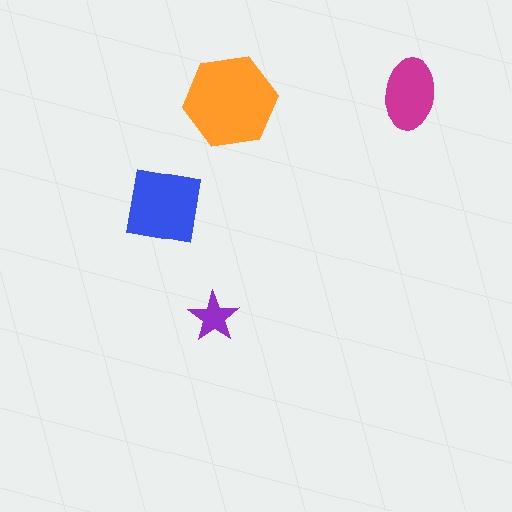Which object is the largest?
The orange hexagon.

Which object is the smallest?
The purple star.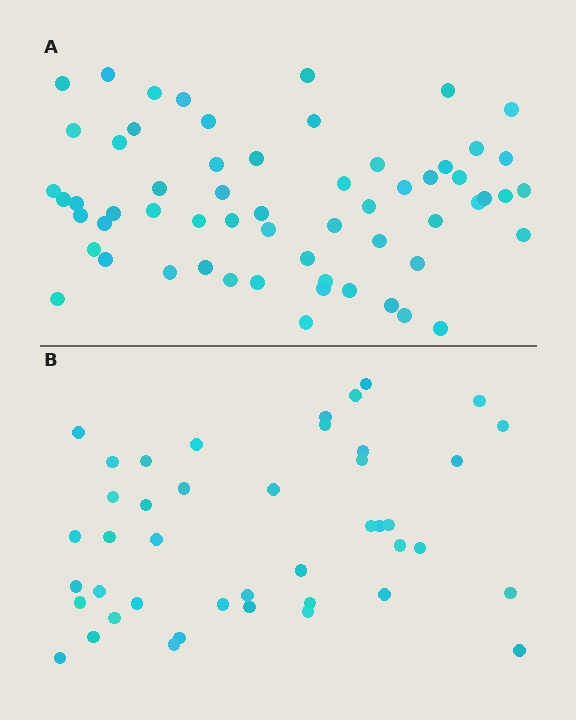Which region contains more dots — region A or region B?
Region A (the top region) has more dots.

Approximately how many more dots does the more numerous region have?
Region A has approximately 15 more dots than region B.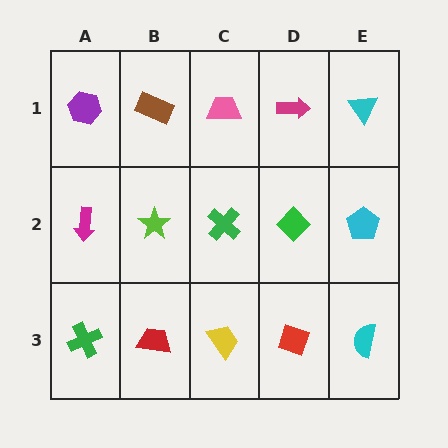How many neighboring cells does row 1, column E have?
2.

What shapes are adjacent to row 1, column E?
A cyan pentagon (row 2, column E), a magenta arrow (row 1, column D).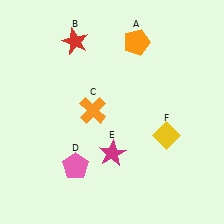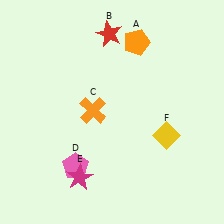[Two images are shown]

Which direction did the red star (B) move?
The red star (B) moved right.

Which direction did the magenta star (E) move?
The magenta star (E) moved left.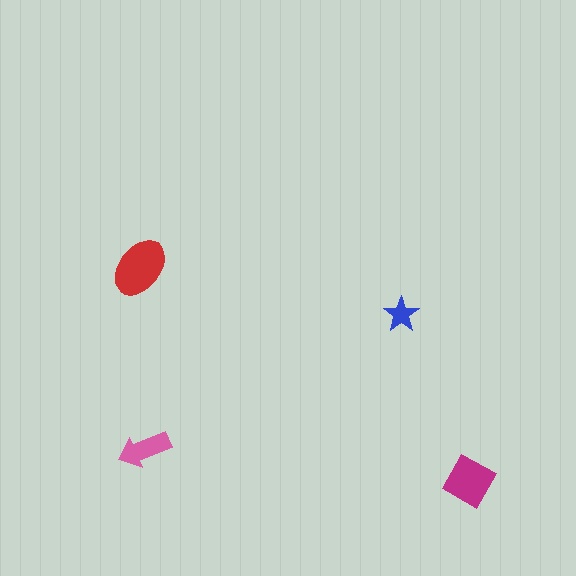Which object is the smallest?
The blue star.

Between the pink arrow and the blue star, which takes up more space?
The pink arrow.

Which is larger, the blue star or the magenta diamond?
The magenta diamond.